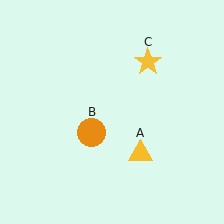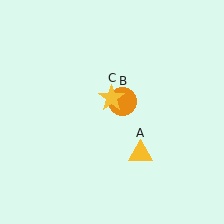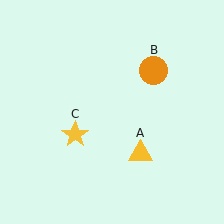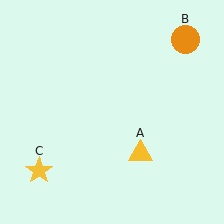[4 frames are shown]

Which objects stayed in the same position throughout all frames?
Yellow triangle (object A) remained stationary.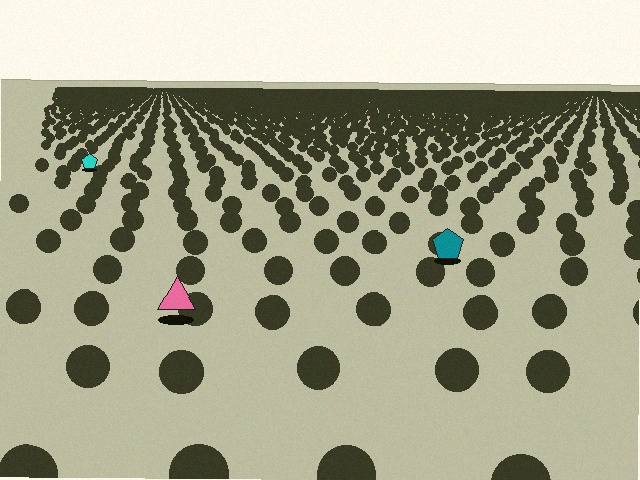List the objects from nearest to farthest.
From nearest to farthest: the pink triangle, the teal pentagon, the cyan pentagon.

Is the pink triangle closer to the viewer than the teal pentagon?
Yes. The pink triangle is closer — you can tell from the texture gradient: the ground texture is coarser near it.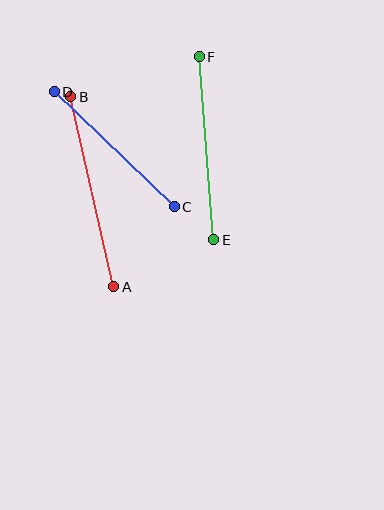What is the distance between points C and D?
The distance is approximately 166 pixels.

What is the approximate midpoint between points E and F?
The midpoint is at approximately (207, 148) pixels.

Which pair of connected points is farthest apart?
Points A and B are farthest apart.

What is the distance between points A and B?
The distance is approximately 195 pixels.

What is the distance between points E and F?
The distance is approximately 184 pixels.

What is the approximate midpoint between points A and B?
The midpoint is at approximately (92, 192) pixels.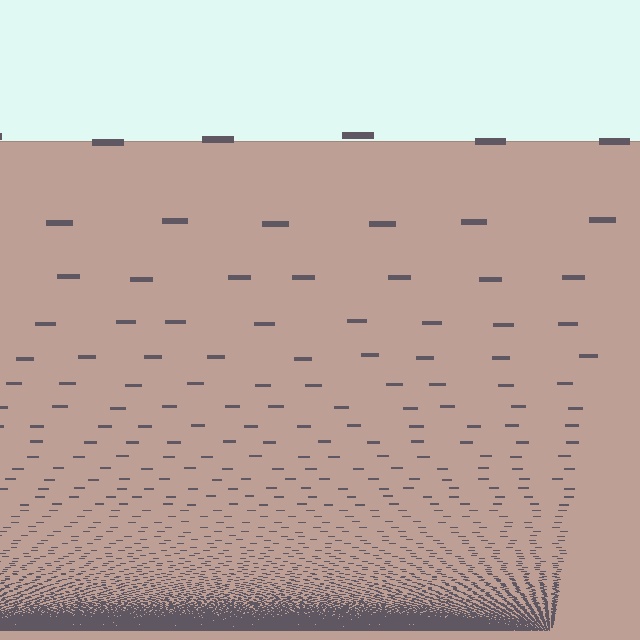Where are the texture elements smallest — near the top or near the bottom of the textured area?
Near the bottom.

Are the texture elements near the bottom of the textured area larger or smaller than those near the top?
Smaller. The gradient is inverted — elements near the bottom are smaller and denser.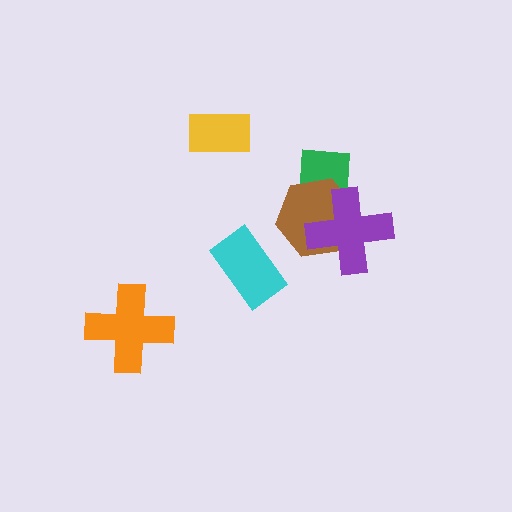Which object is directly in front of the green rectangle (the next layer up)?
The brown hexagon is directly in front of the green rectangle.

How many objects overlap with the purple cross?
2 objects overlap with the purple cross.